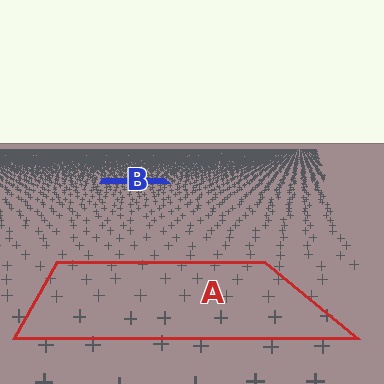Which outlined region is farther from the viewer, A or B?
Region B is farther from the viewer — the texture elements inside it appear smaller and more densely packed.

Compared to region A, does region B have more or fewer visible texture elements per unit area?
Region B has more texture elements per unit area — they are packed more densely because it is farther away.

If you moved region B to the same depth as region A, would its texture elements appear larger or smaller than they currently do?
They would appear larger. At a closer depth, the same texture elements are projected at a bigger on-screen size.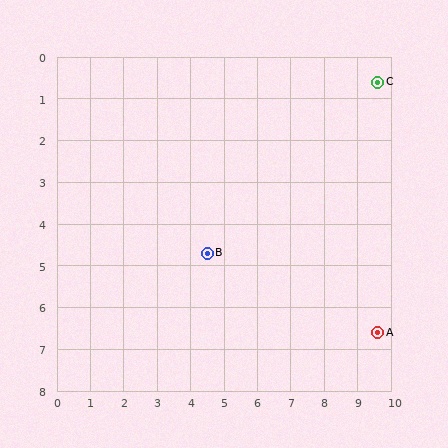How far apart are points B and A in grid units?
Points B and A are about 5.4 grid units apart.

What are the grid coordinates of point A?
Point A is at approximately (9.6, 6.6).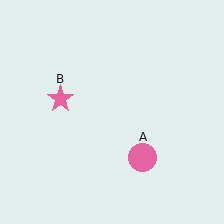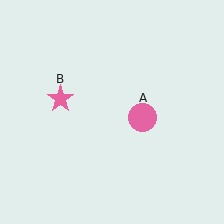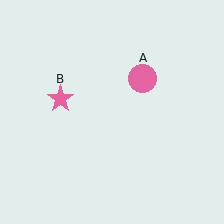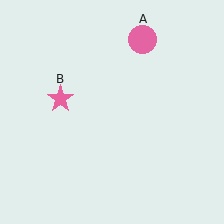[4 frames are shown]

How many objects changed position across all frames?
1 object changed position: pink circle (object A).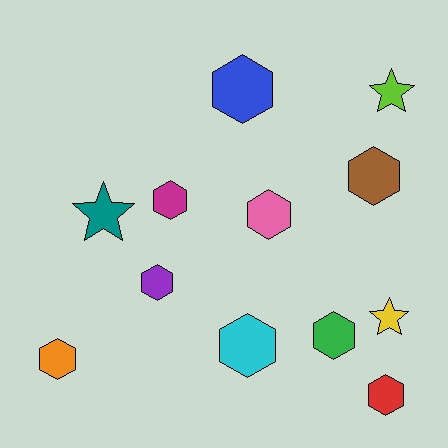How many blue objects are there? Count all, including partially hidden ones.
There is 1 blue object.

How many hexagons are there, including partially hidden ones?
There are 9 hexagons.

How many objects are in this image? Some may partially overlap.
There are 12 objects.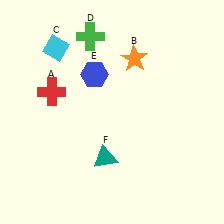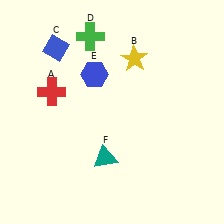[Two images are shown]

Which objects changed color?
B changed from orange to yellow. C changed from cyan to blue.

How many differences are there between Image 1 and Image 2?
There are 2 differences between the two images.